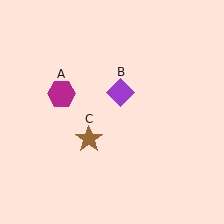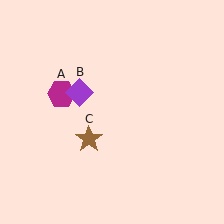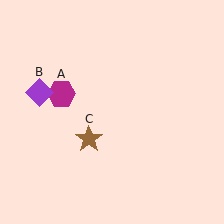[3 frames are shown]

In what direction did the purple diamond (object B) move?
The purple diamond (object B) moved left.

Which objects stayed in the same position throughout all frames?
Magenta hexagon (object A) and brown star (object C) remained stationary.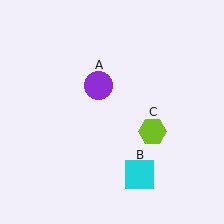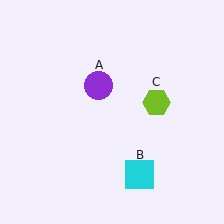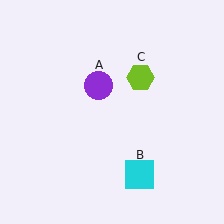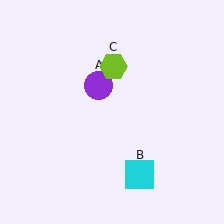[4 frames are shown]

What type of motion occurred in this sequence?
The lime hexagon (object C) rotated counterclockwise around the center of the scene.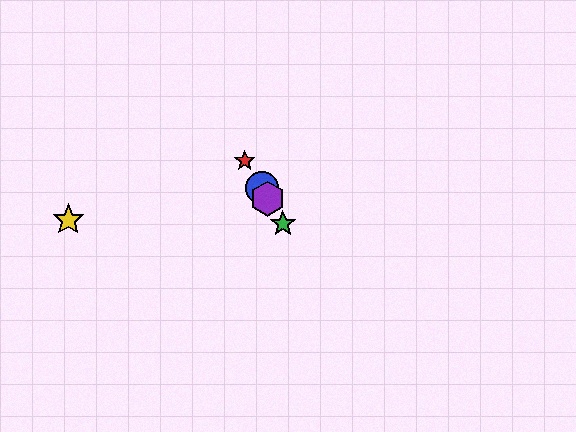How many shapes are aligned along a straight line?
4 shapes (the red star, the blue circle, the green star, the purple hexagon) are aligned along a straight line.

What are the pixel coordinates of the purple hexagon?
The purple hexagon is at (268, 199).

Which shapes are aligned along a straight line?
The red star, the blue circle, the green star, the purple hexagon are aligned along a straight line.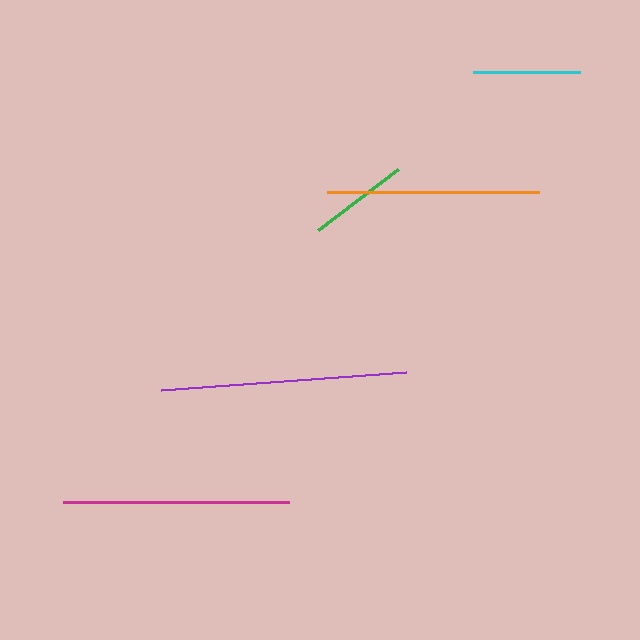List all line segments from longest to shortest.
From longest to shortest: purple, magenta, orange, cyan, green.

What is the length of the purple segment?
The purple segment is approximately 246 pixels long.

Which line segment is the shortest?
The green line is the shortest at approximately 101 pixels.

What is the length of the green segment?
The green segment is approximately 101 pixels long.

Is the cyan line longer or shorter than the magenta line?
The magenta line is longer than the cyan line.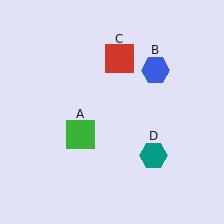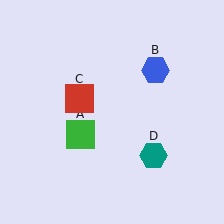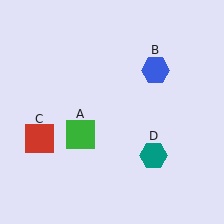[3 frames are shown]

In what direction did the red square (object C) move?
The red square (object C) moved down and to the left.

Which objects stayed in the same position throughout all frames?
Green square (object A) and blue hexagon (object B) and teal hexagon (object D) remained stationary.